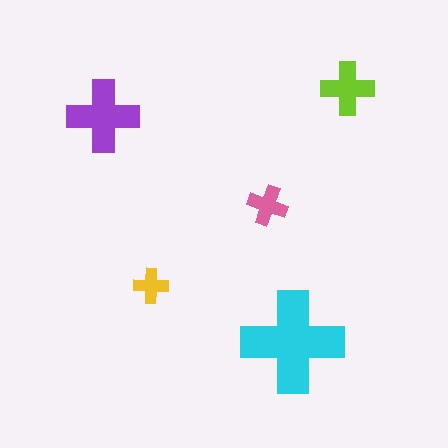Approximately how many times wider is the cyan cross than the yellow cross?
About 3 times wider.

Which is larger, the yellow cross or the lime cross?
The lime one.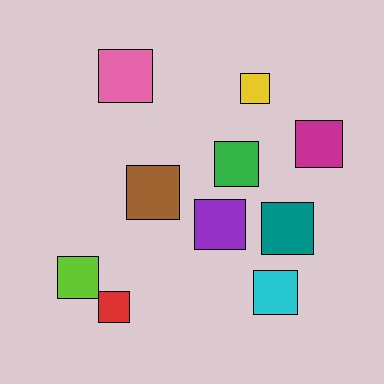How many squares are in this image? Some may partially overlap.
There are 10 squares.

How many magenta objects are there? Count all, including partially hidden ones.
There is 1 magenta object.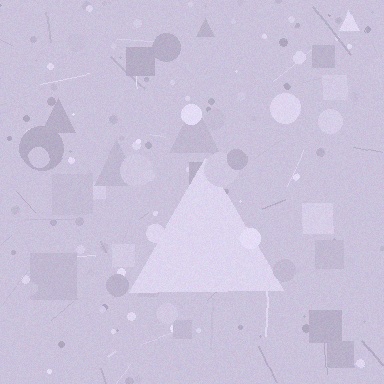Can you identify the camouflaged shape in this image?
The camouflaged shape is a triangle.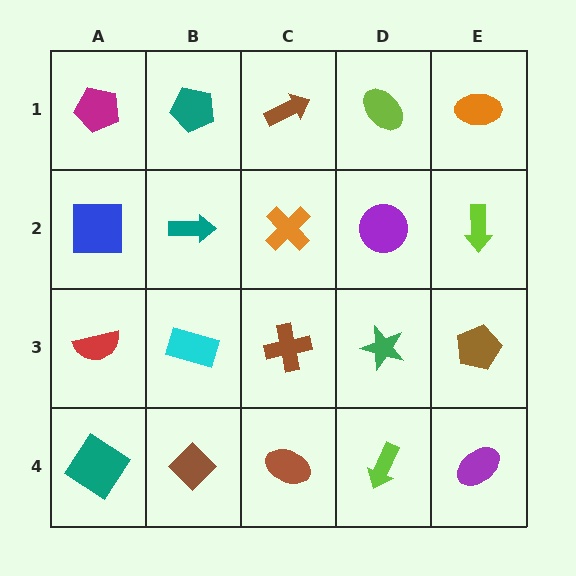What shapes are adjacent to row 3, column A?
A blue square (row 2, column A), a teal diamond (row 4, column A), a cyan rectangle (row 3, column B).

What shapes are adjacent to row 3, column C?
An orange cross (row 2, column C), a brown ellipse (row 4, column C), a cyan rectangle (row 3, column B), a green star (row 3, column D).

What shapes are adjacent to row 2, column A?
A magenta pentagon (row 1, column A), a red semicircle (row 3, column A), a teal arrow (row 2, column B).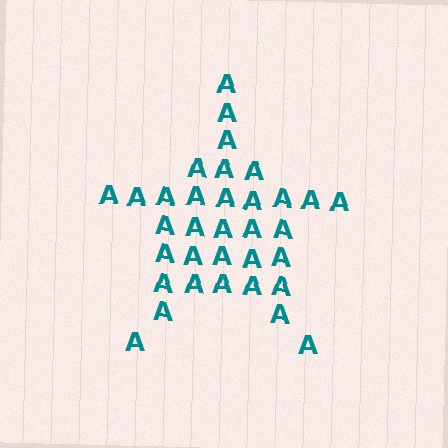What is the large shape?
The large shape is a star.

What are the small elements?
The small elements are letter A's.